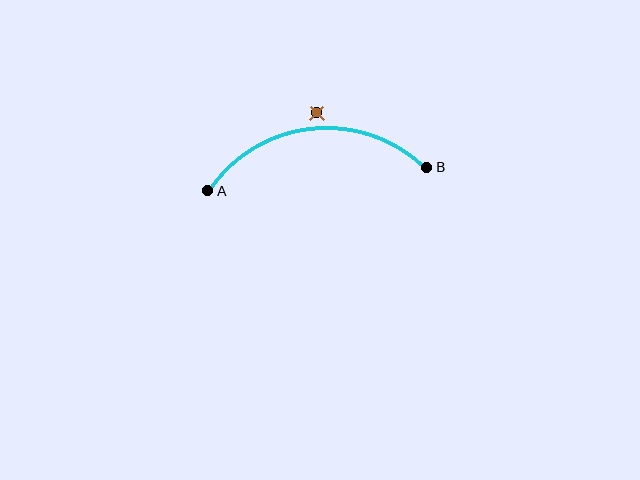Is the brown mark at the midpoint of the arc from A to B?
No — the brown mark does not lie on the arc at all. It sits slightly outside the curve.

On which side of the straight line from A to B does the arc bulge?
The arc bulges above the straight line connecting A and B.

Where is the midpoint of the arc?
The arc midpoint is the point on the curve farthest from the straight line joining A and B. It sits above that line.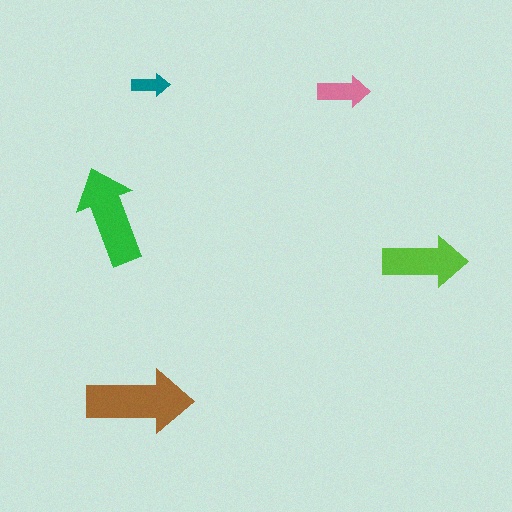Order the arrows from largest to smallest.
the brown one, the green one, the lime one, the pink one, the teal one.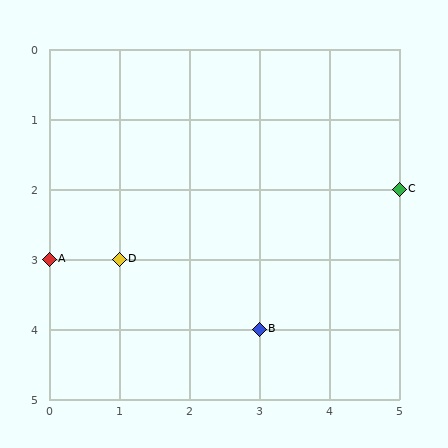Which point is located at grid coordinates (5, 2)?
Point C is at (5, 2).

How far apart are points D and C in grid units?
Points D and C are 4 columns and 1 row apart (about 4.1 grid units diagonally).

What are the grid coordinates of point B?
Point B is at grid coordinates (3, 4).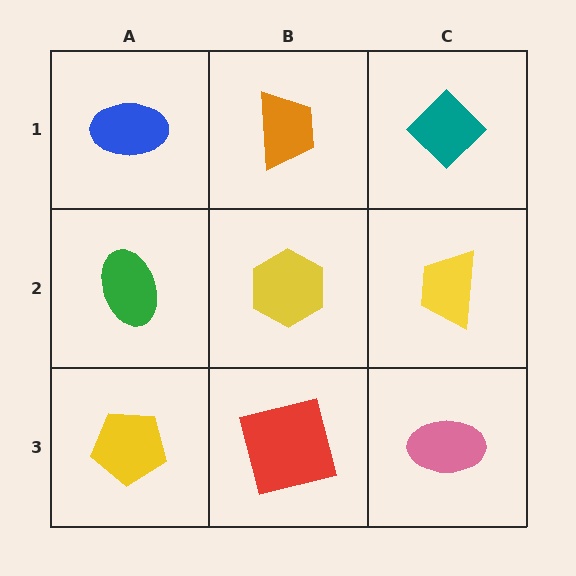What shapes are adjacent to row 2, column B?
An orange trapezoid (row 1, column B), a red square (row 3, column B), a green ellipse (row 2, column A), a yellow trapezoid (row 2, column C).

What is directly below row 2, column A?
A yellow pentagon.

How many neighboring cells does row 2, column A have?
3.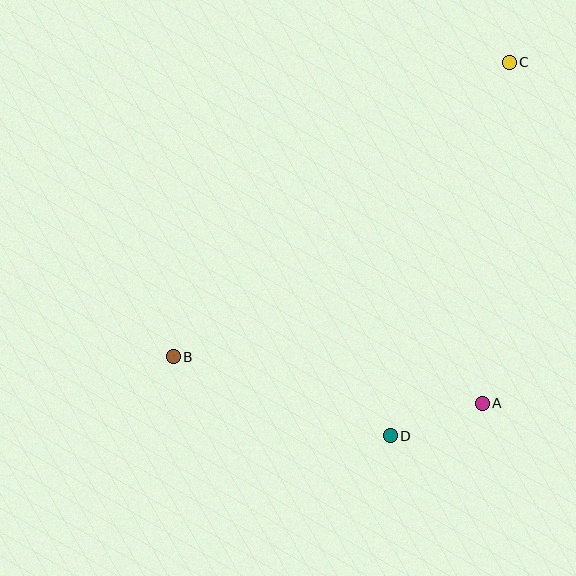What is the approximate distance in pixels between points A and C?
The distance between A and C is approximately 342 pixels.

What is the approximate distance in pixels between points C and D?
The distance between C and D is approximately 392 pixels.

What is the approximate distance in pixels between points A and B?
The distance between A and B is approximately 312 pixels.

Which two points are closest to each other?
Points A and D are closest to each other.